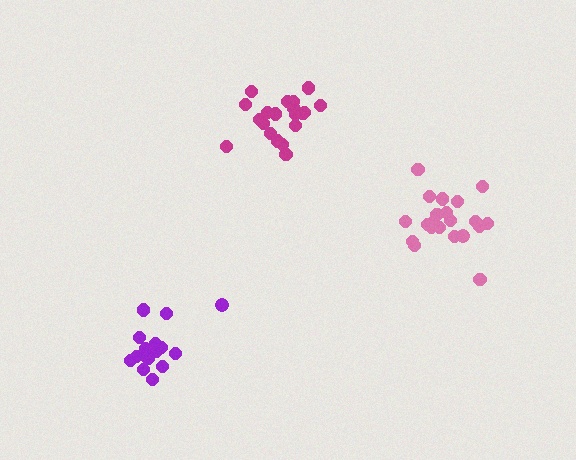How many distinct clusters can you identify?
There are 3 distinct clusters.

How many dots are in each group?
Group 1: 21 dots, Group 2: 16 dots, Group 3: 20 dots (57 total).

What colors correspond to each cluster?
The clusters are colored: pink, purple, magenta.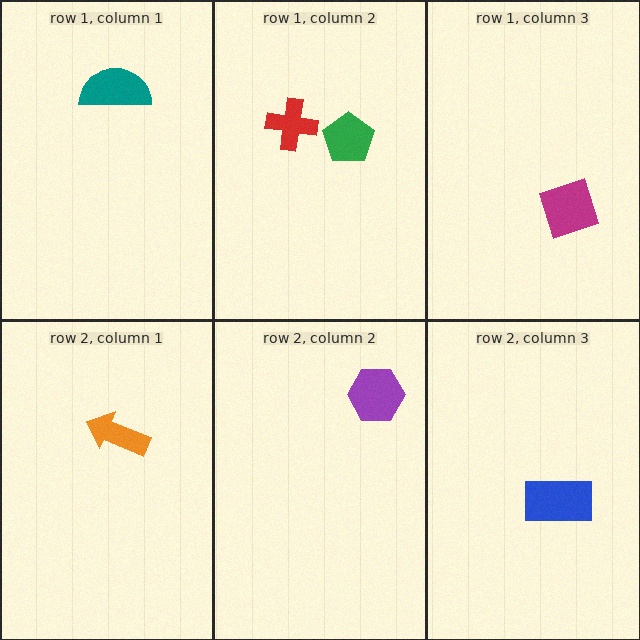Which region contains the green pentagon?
The row 1, column 2 region.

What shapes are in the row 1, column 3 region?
The magenta square.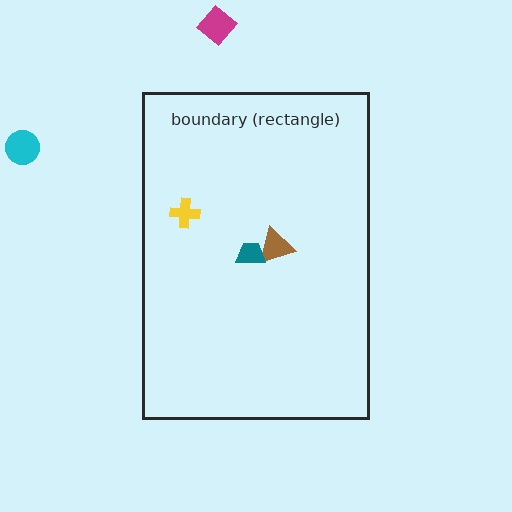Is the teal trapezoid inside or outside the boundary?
Inside.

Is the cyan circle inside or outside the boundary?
Outside.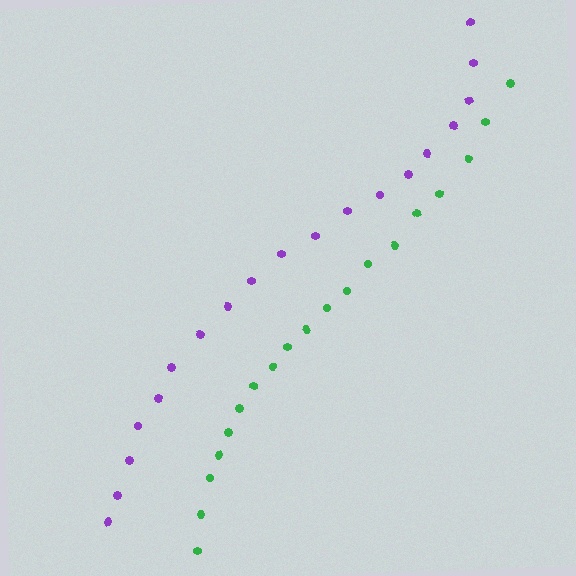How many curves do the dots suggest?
There are 2 distinct paths.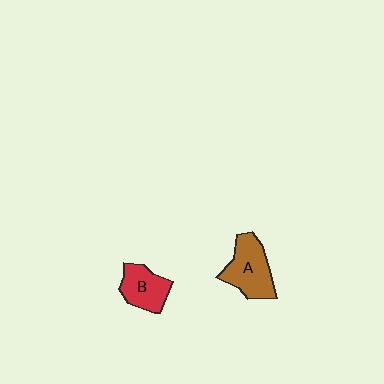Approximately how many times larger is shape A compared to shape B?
Approximately 1.3 times.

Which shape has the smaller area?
Shape B (red).